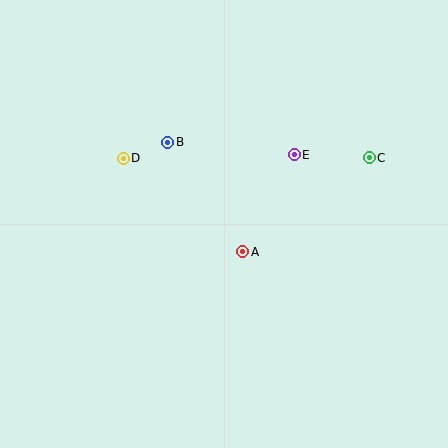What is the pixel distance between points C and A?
The distance between C and A is 158 pixels.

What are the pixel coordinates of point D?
Point D is at (123, 158).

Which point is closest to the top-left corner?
Point D is closest to the top-left corner.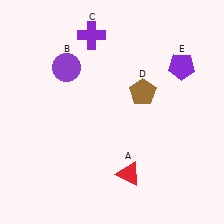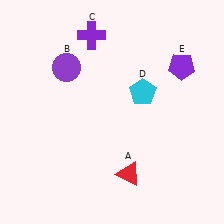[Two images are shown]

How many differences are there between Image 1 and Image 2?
There is 1 difference between the two images.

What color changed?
The pentagon (D) changed from brown in Image 1 to cyan in Image 2.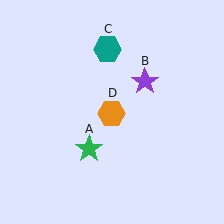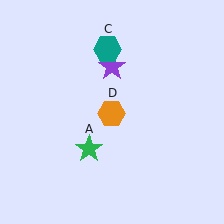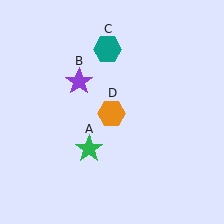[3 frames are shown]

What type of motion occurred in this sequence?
The purple star (object B) rotated counterclockwise around the center of the scene.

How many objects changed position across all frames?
1 object changed position: purple star (object B).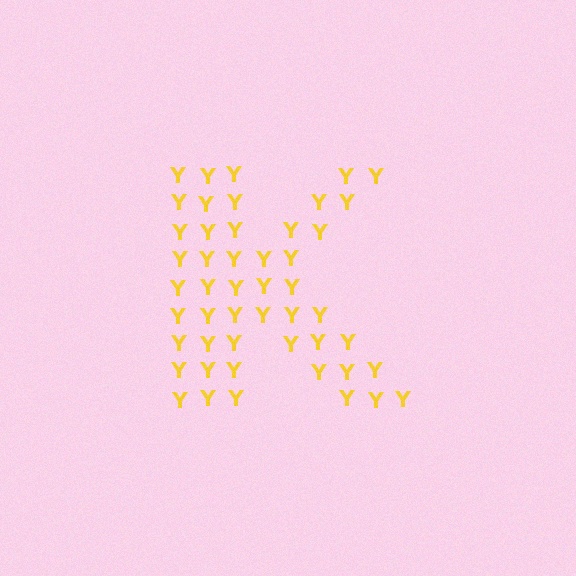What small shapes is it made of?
It is made of small letter Y's.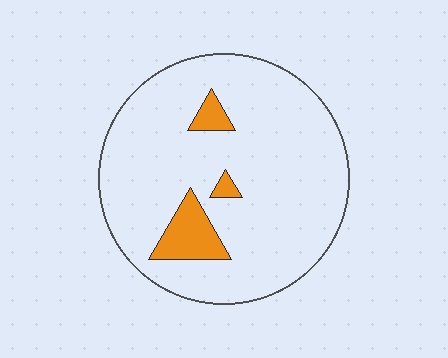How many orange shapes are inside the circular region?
3.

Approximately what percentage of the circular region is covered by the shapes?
Approximately 10%.